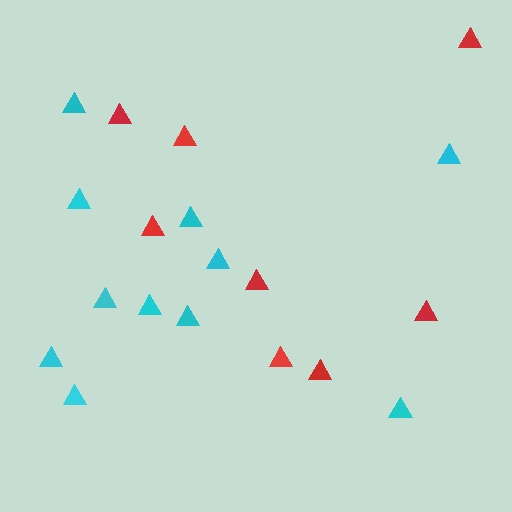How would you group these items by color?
There are 2 groups: one group of red triangles (8) and one group of cyan triangles (11).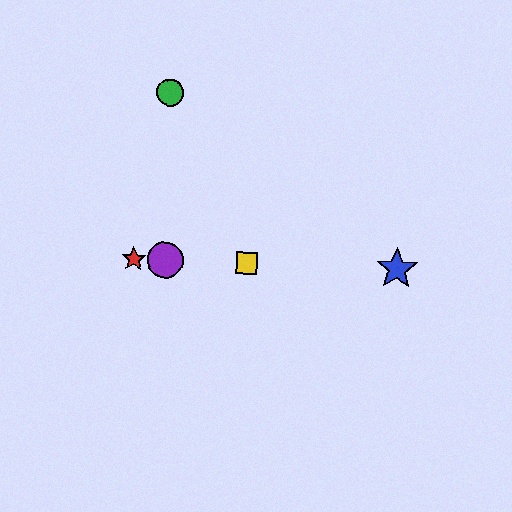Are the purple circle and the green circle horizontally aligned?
No, the purple circle is at y≈260 and the green circle is at y≈93.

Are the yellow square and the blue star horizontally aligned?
Yes, both are at y≈263.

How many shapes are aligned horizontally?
4 shapes (the red star, the blue star, the yellow square, the purple circle) are aligned horizontally.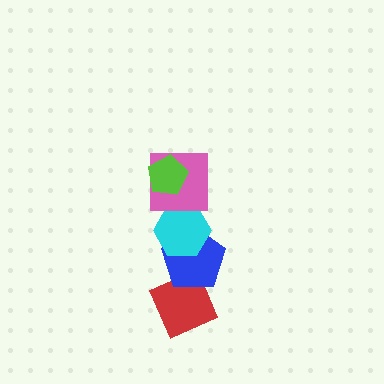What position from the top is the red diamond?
The red diamond is 5th from the top.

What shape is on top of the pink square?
The lime pentagon is on top of the pink square.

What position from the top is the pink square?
The pink square is 2nd from the top.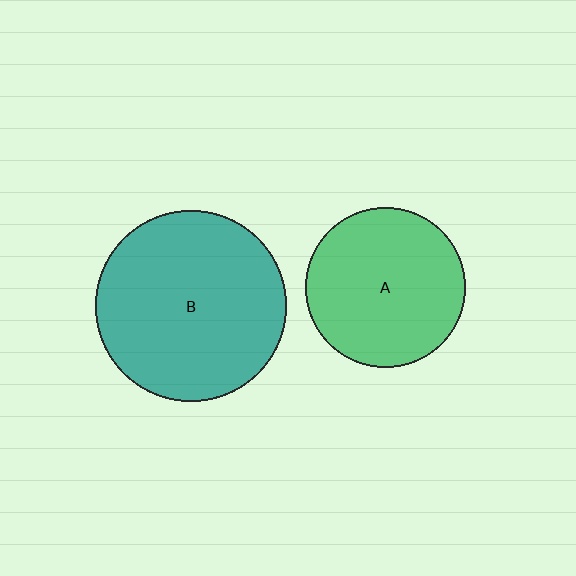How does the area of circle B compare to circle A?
Approximately 1.4 times.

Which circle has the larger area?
Circle B (teal).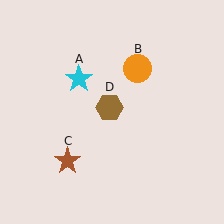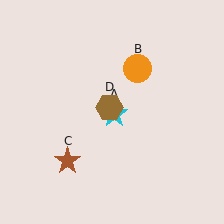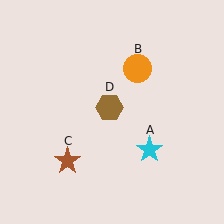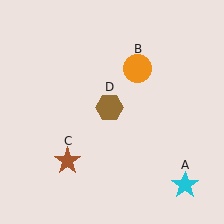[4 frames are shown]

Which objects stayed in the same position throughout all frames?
Orange circle (object B) and brown star (object C) and brown hexagon (object D) remained stationary.